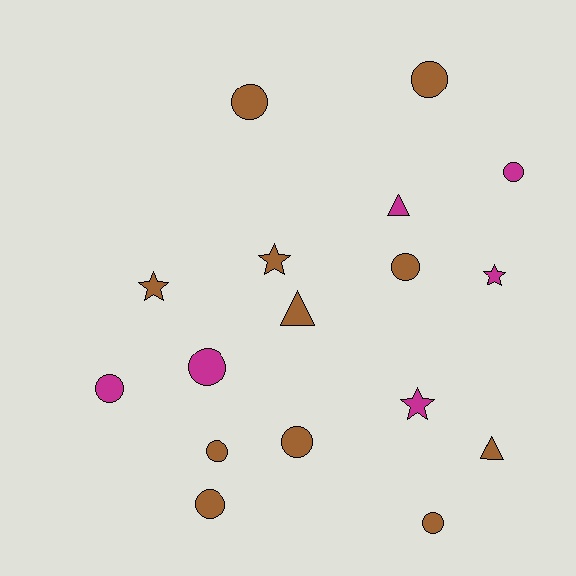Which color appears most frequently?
Brown, with 11 objects.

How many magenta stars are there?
There are 2 magenta stars.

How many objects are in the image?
There are 17 objects.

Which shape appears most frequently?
Circle, with 10 objects.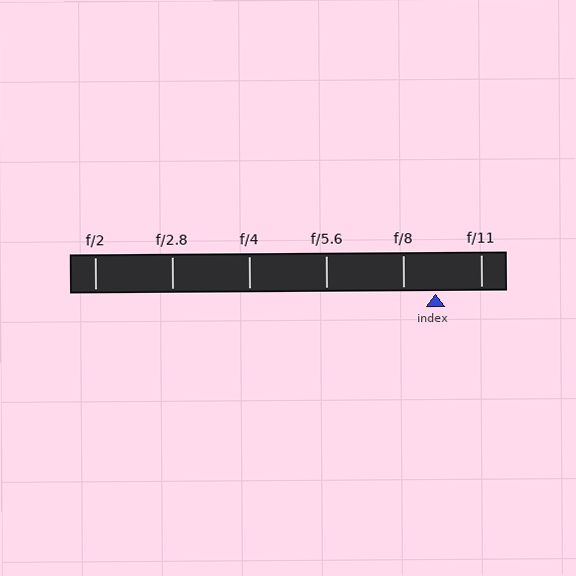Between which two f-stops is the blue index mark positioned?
The index mark is between f/8 and f/11.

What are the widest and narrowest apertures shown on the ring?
The widest aperture shown is f/2 and the narrowest is f/11.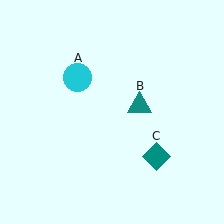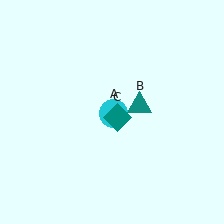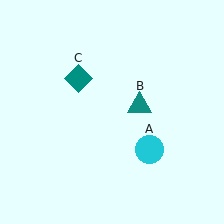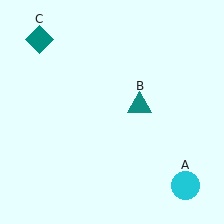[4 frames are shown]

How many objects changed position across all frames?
2 objects changed position: cyan circle (object A), teal diamond (object C).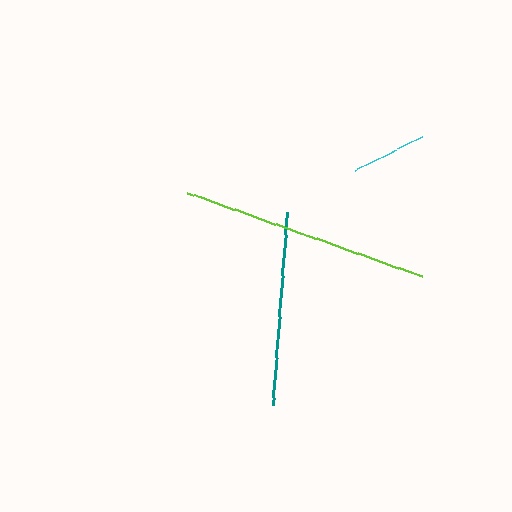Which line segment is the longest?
The lime line is the longest at approximately 248 pixels.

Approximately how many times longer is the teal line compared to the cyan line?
The teal line is approximately 2.6 times the length of the cyan line.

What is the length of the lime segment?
The lime segment is approximately 248 pixels long.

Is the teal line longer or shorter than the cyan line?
The teal line is longer than the cyan line.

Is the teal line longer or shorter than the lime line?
The lime line is longer than the teal line.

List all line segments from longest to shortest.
From longest to shortest: lime, teal, cyan.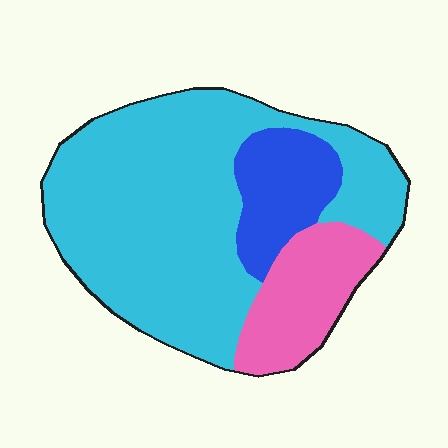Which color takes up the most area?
Cyan, at roughly 70%.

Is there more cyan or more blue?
Cyan.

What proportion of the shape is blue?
Blue covers about 15% of the shape.